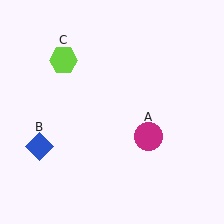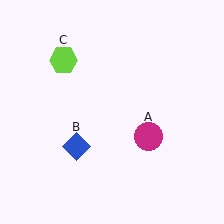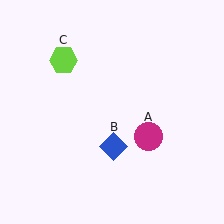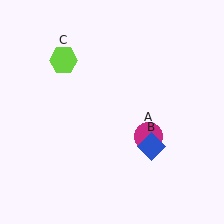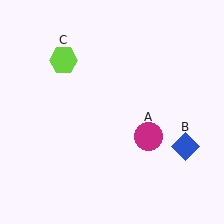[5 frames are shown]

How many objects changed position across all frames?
1 object changed position: blue diamond (object B).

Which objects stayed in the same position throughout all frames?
Magenta circle (object A) and lime hexagon (object C) remained stationary.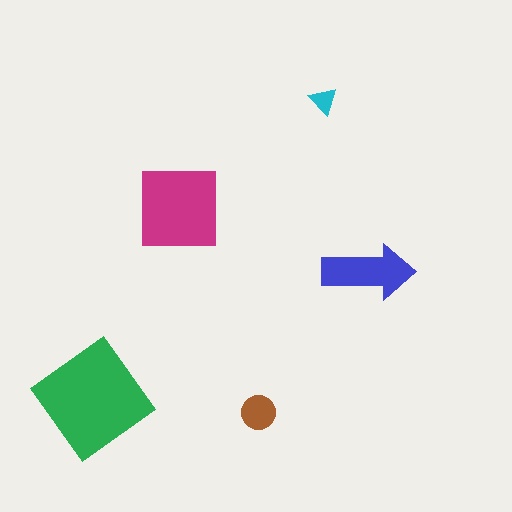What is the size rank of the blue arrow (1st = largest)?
3rd.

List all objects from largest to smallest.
The green diamond, the magenta square, the blue arrow, the brown circle, the cyan triangle.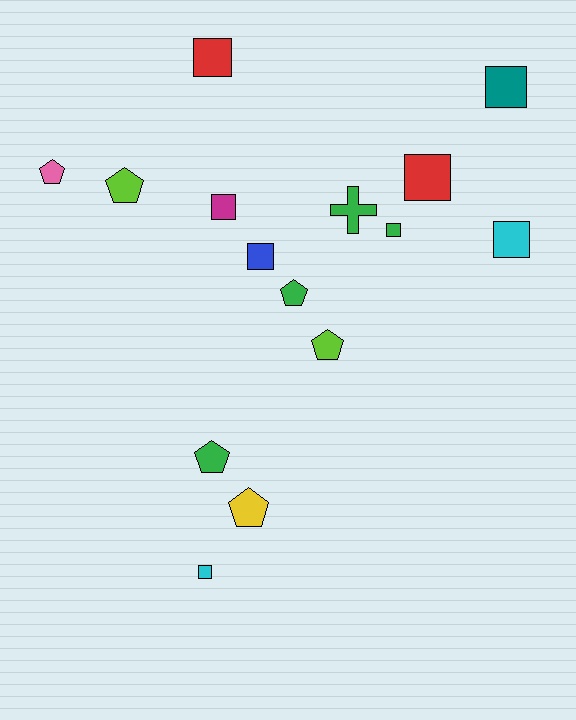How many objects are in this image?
There are 15 objects.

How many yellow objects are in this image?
There is 1 yellow object.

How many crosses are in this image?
There is 1 cross.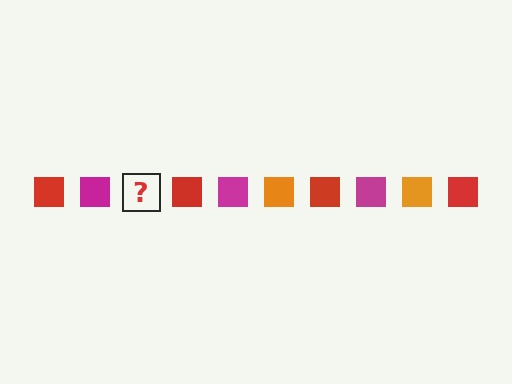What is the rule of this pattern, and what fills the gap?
The rule is that the pattern cycles through red, magenta, orange squares. The gap should be filled with an orange square.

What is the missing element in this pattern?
The missing element is an orange square.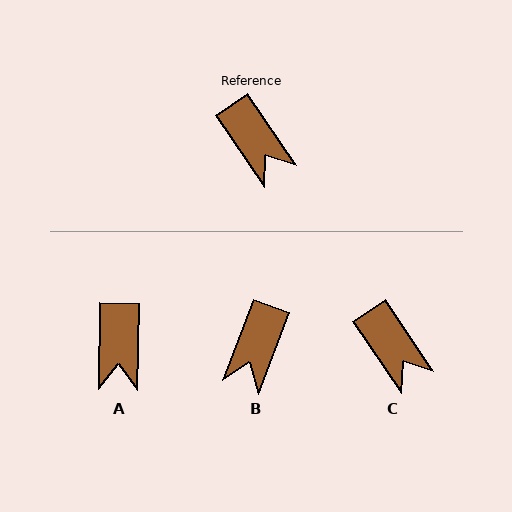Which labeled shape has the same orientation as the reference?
C.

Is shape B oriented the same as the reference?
No, it is off by about 55 degrees.